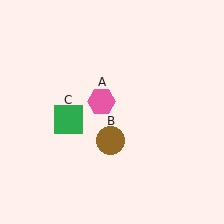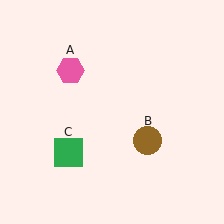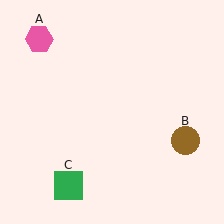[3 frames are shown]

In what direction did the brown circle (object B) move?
The brown circle (object B) moved right.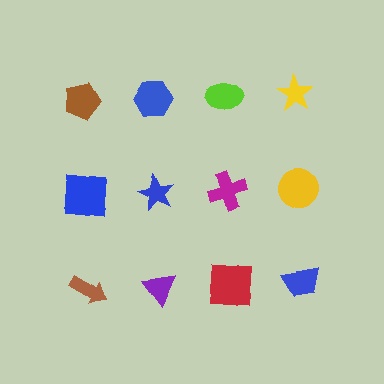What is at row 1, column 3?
A lime ellipse.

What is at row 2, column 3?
A magenta cross.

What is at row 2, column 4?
A yellow circle.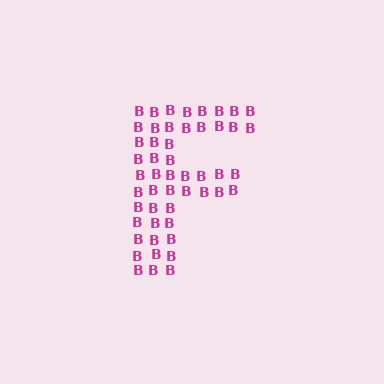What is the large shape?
The large shape is the letter F.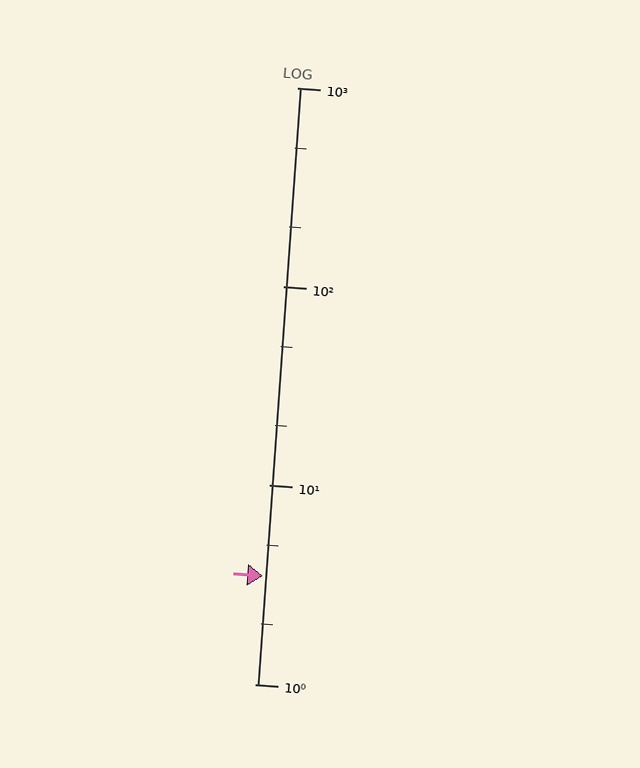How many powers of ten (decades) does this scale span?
The scale spans 3 decades, from 1 to 1000.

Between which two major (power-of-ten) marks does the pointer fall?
The pointer is between 1 and 10.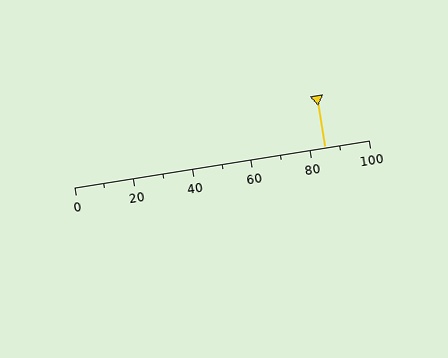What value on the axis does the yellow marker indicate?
The marker indicates approximately 85.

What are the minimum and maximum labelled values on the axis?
The axis runs from 0 to 100.